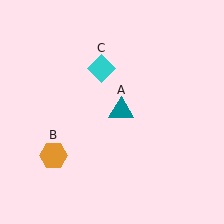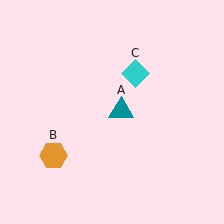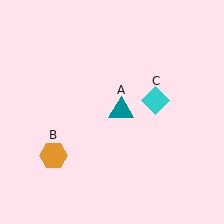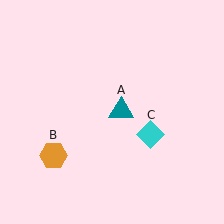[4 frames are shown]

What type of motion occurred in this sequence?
The cyan diamond (object C) rotated clockwise around the center of the scene.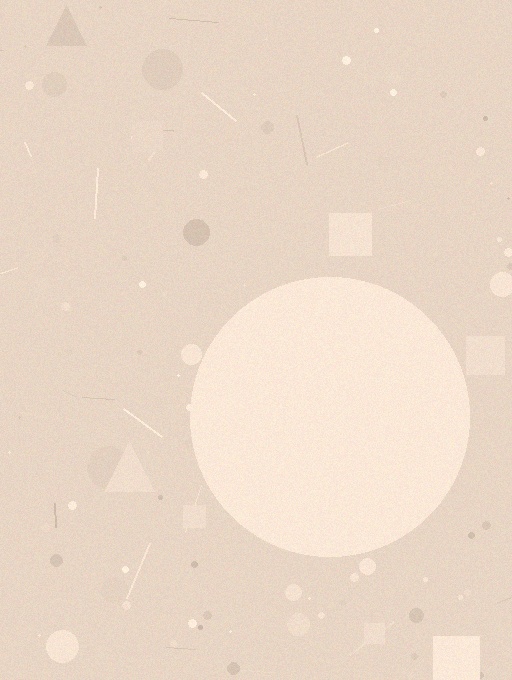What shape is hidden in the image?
A circle is hidden in the image.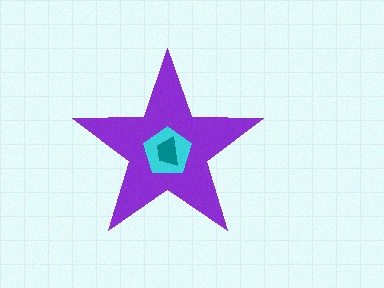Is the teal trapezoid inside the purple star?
Yes.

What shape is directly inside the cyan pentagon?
The teal trapezoid.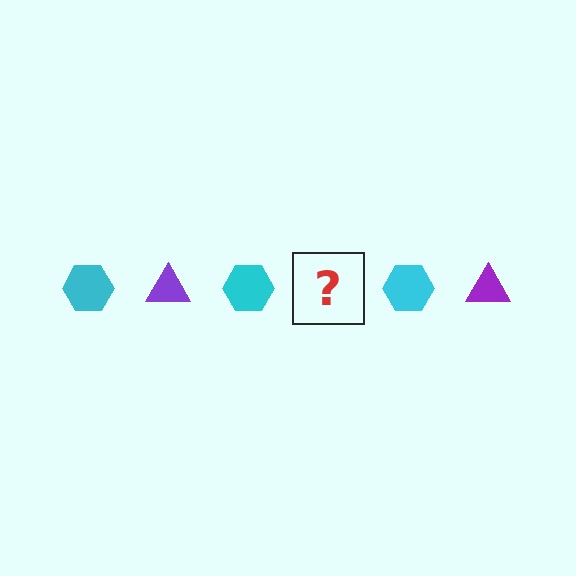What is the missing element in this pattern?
The missing element is a purple triangle.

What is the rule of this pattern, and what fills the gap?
The rule is that the pattern alternates between cyan hexagon and purple triangle. The gap should be filled with a purple triangle.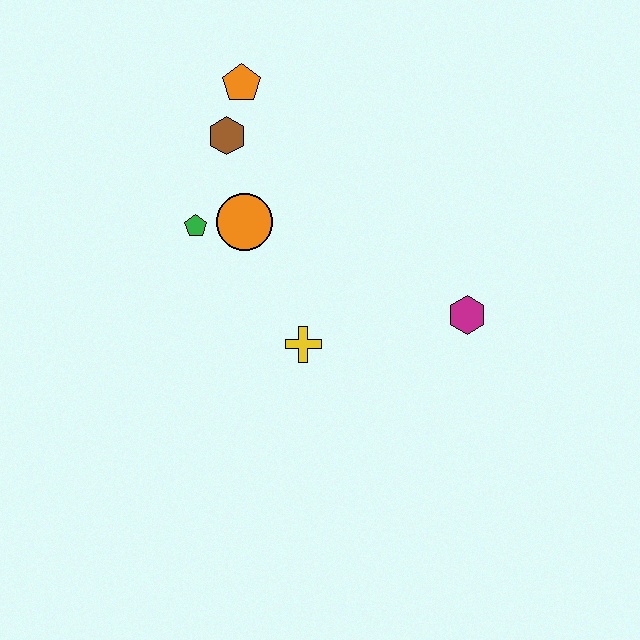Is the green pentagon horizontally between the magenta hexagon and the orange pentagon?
No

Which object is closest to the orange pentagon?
The brown hexagon is closest to the orange pentagon.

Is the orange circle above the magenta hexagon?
Yes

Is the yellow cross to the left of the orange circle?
No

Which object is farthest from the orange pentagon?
The magenta hexagon is farthest from the orange pentagon.